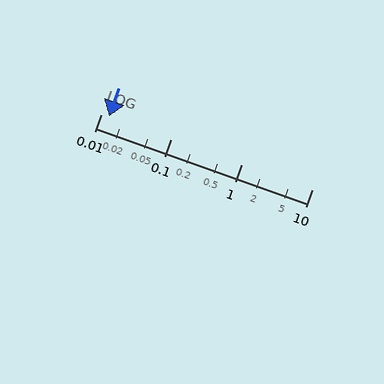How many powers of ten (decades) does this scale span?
The scale spans 3 decades, from 0.01 to 10.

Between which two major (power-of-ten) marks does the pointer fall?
The pointer is between 0.01 and 0.1.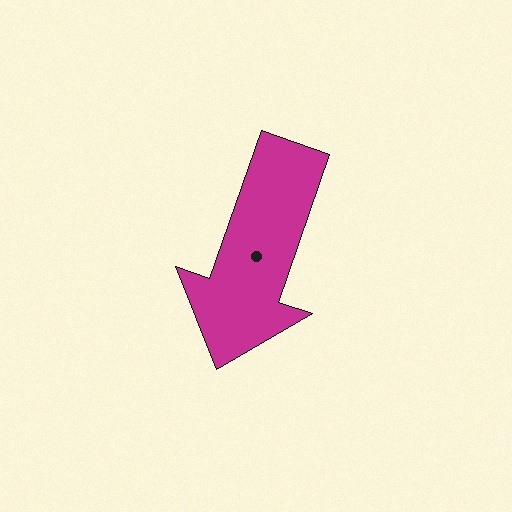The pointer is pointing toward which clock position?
Roughly 7 o'clock.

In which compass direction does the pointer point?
South.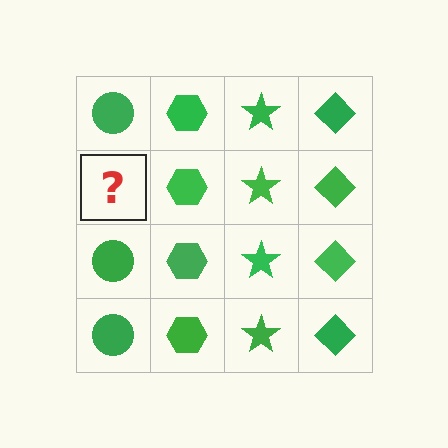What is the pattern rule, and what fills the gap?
The rule is that each column has a consistent shape. The gap should be filled with a green circle.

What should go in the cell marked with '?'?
The missing cell should contain a green circle.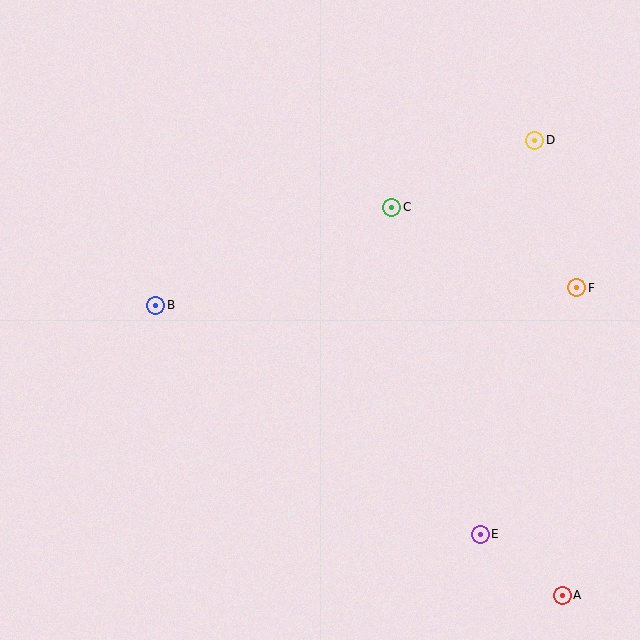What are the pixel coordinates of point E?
Point E is at (480, 534).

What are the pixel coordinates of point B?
Point B is at (156, 305).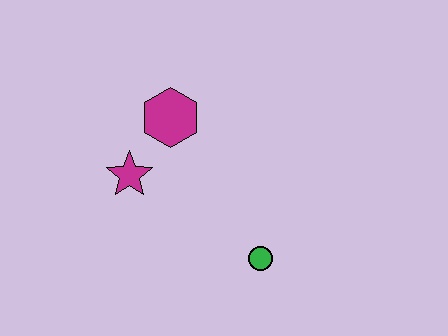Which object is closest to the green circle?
The magenta star is closest to the green circle.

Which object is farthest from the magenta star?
The green circle is farthest from the magenta star.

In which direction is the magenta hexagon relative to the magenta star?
The magenta hexagon is above the magenta star.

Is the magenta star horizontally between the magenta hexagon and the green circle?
No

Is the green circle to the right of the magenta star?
Yes